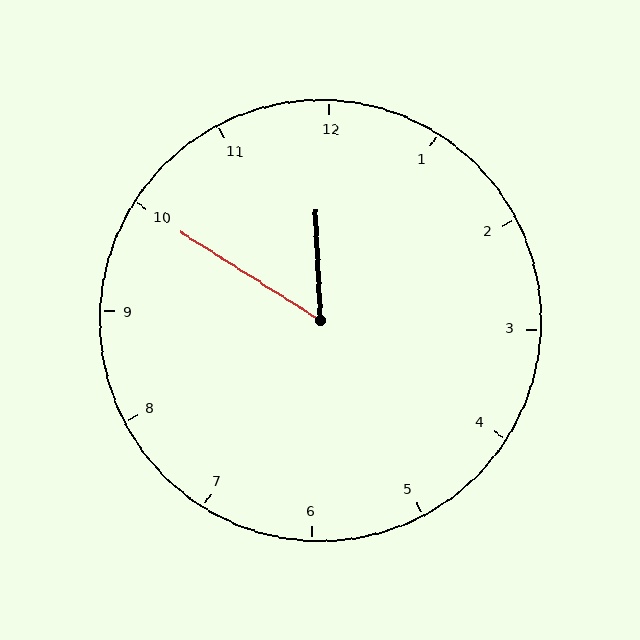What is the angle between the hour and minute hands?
Approximately 55 degrees.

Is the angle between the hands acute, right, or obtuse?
It is acute.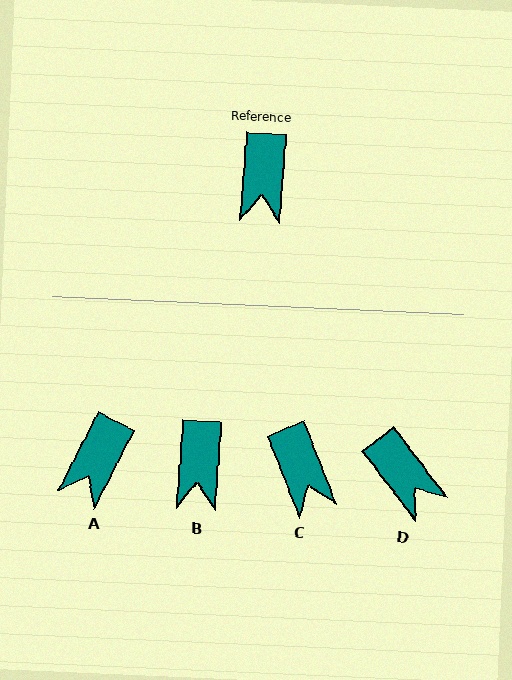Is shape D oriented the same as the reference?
No, it is off by about 41 degrees.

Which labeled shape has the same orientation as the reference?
B.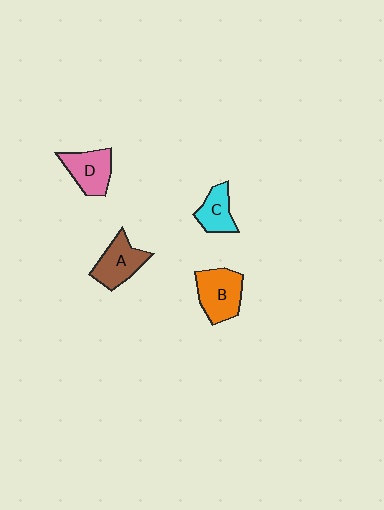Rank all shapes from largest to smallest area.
From largest to smallest: B (orange), A (brown), D (pink), C (cyan).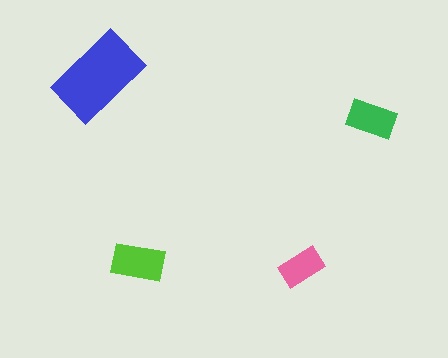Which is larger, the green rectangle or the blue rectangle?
The blue one.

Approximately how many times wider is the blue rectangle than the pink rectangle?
About 2 times wider.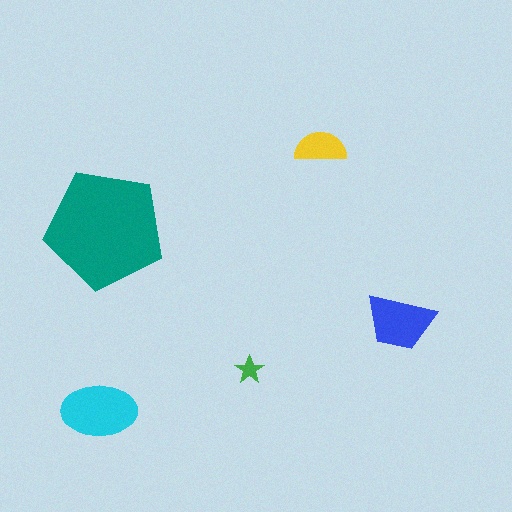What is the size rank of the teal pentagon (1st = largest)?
1st.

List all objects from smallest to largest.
The green star, the yellow semicircle, the blue trapezoid, the cyan ellipse, the teal pentagon.